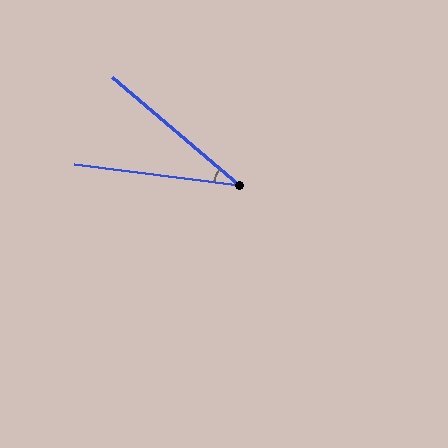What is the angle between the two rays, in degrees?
Approximately 33 degrees.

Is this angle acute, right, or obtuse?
It is acute.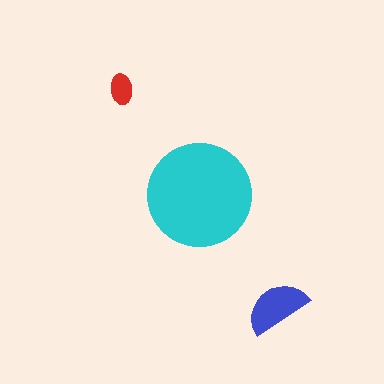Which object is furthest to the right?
The blue semicircle is rightmost.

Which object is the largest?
The cyan circle.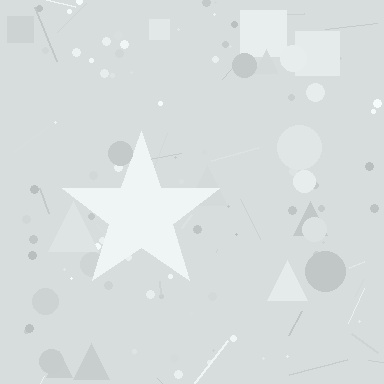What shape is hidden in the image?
A star is hidden in the image.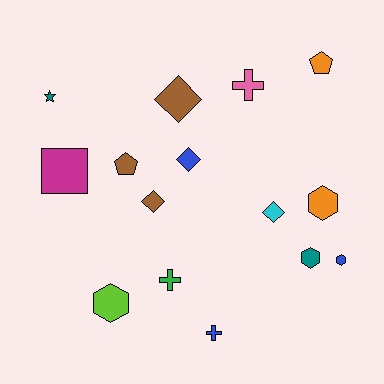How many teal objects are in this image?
There are 2 teal objects.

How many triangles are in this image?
There are no triangles.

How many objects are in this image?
There are 15 objects.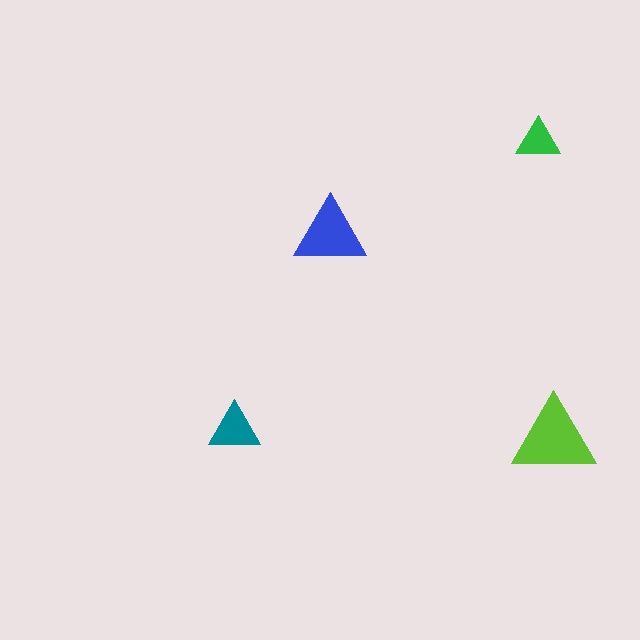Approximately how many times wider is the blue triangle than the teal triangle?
About 1.5 times wider.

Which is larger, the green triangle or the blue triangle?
The blue one.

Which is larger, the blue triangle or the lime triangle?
The lime one.